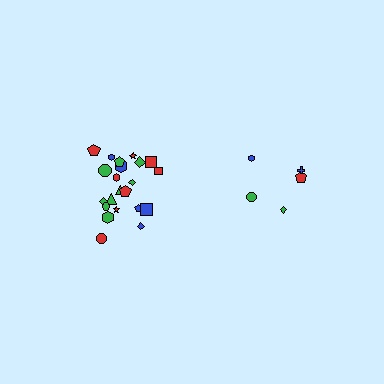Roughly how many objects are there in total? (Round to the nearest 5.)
Roughly 25 objects in total.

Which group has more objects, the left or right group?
The left group.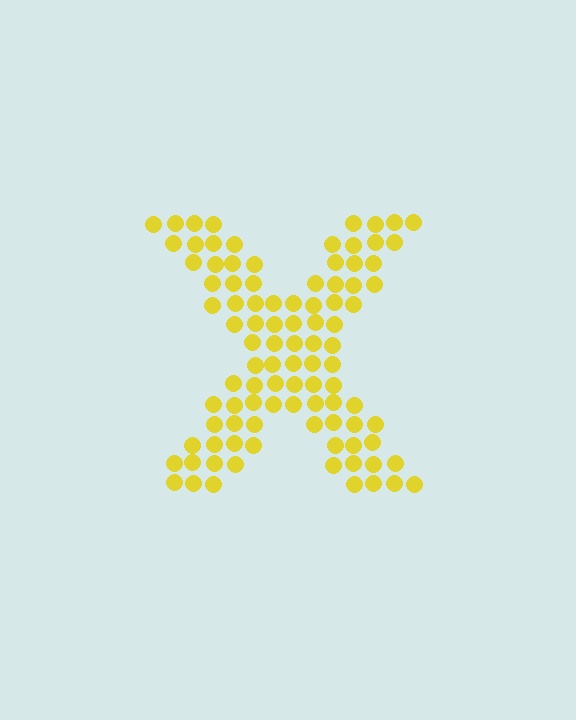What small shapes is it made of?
It is made of small circles.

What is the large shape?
The large shape is the letter X.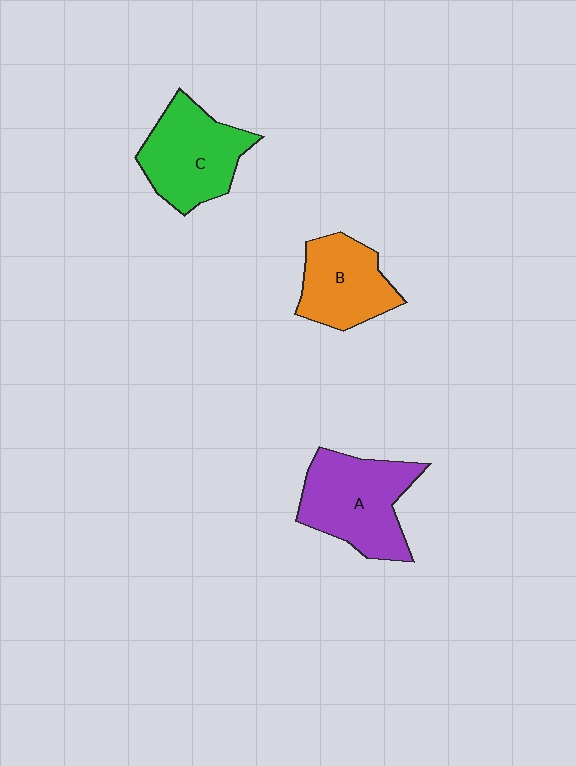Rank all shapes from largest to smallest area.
From largest to smallest: A (purple), C (green), B (orange).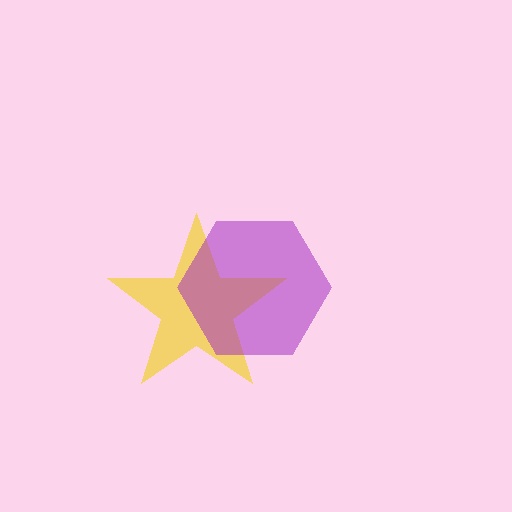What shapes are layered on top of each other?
The layered shapes are: a yellow star, a purple hexagon.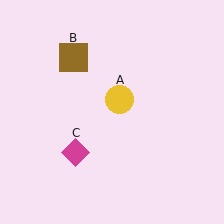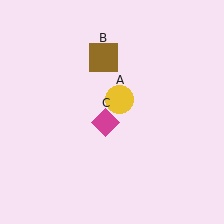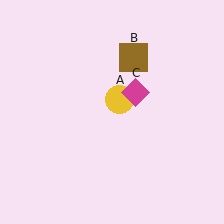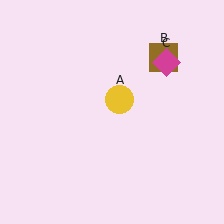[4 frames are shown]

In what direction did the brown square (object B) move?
The brown square (object B) moved right.